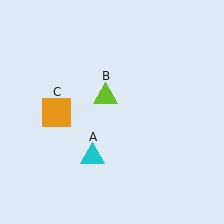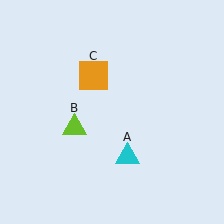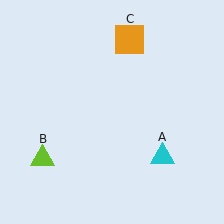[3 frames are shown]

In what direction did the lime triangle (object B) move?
The lime triangle (object B) moved down and to the left.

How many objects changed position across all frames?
3 objects changed position: cyan triangle (object A), lime triangle (object B), orange square (object C).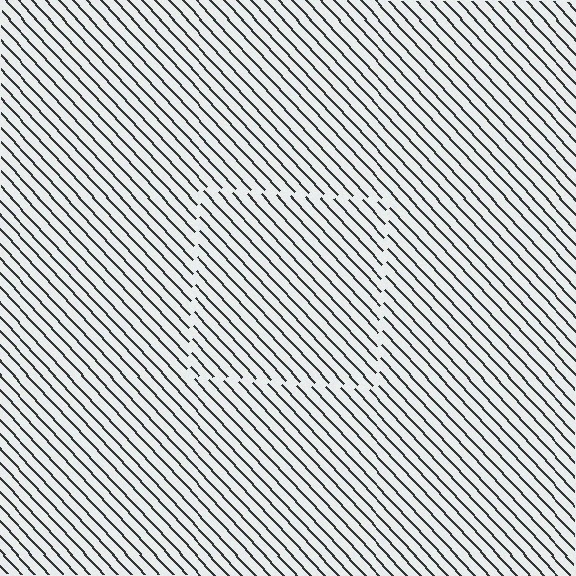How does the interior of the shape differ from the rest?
The interior of the shape contains the same grating, shifted by half a period — the contour is defined by the phase discontinuity where line-ends from the inner and outer gratings abut.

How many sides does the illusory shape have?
4 sides — the line-ends trace a square.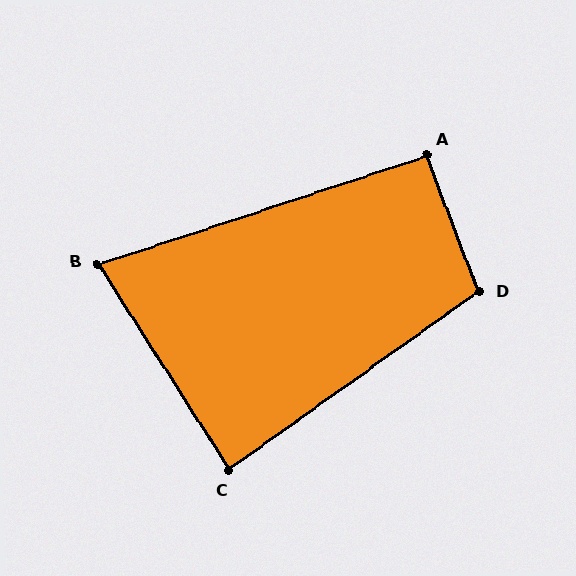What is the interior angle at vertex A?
Approximately 93 degrees (approximately right).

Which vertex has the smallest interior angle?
B, at approximately 76 degrees.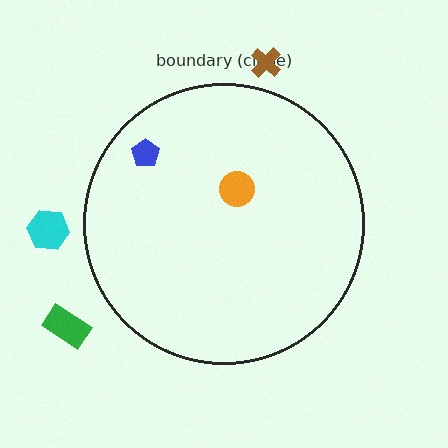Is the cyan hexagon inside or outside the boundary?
Outside.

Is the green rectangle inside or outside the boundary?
Outside.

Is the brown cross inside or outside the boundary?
Outside.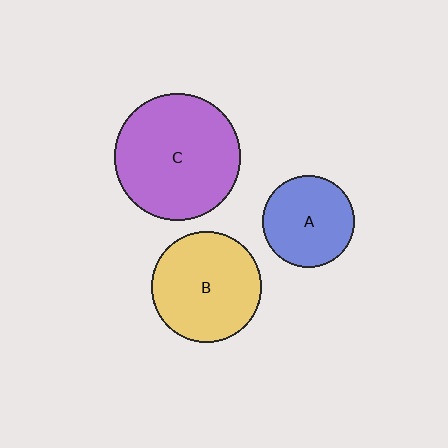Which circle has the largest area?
Circle C (purple).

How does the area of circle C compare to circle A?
Approximately 1.9 times.